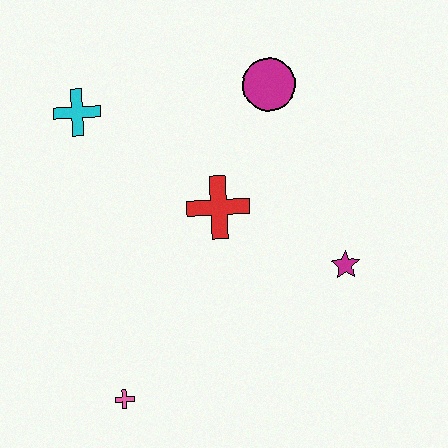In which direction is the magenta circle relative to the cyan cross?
The magenta circle is to the right of the cyan cross.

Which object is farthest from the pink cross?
The magenta circle is farthest from the pink cross.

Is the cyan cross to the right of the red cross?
No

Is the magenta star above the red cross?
No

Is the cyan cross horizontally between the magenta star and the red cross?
No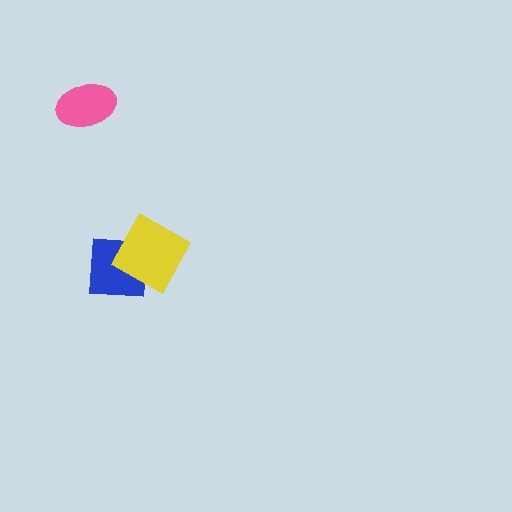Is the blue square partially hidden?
Yes, it is partially covered by another shape.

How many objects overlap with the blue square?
1 object overlaps with the blue square.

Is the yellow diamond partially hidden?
No, no other shape covers it.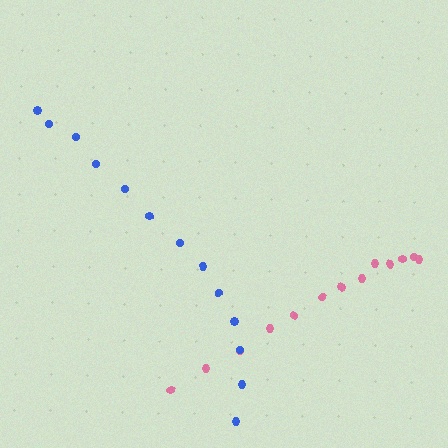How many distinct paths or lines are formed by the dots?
There are 2 distinct paths.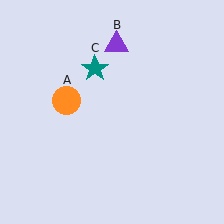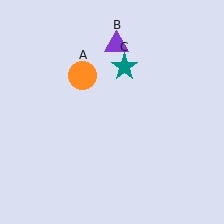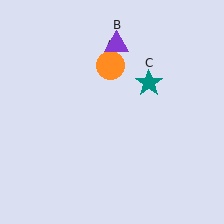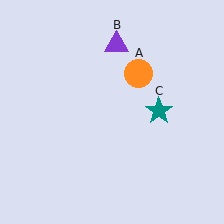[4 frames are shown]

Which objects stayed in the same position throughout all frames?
Purple triangle (object B) remained stationary.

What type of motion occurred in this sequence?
The orange circle (object A), teal star (object C) rotated clockwise around the center of the scene.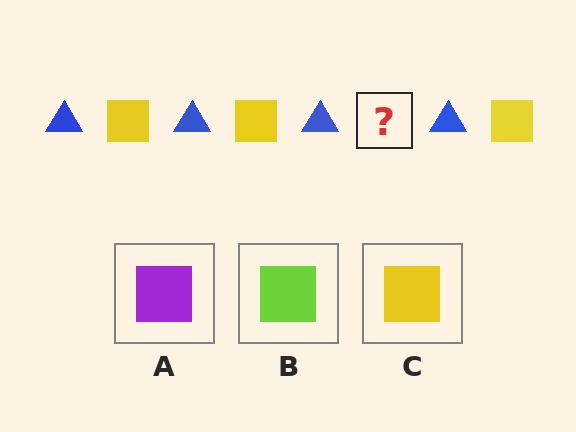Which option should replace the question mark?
Option C.